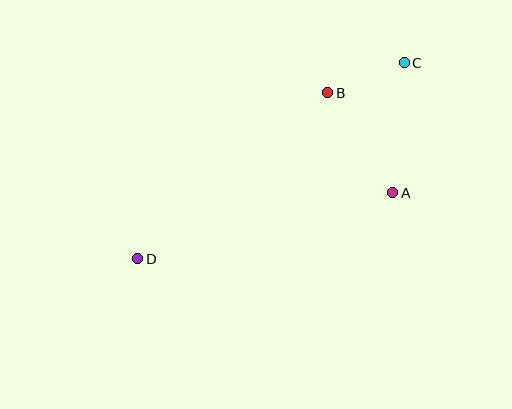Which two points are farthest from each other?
Points C and D are farthest from each other.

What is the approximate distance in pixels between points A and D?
The distance between A and D is approximately 263 pixels.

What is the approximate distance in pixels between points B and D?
The distance between B and D is approximately 252 pixels.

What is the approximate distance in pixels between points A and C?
The distance between A and C is approximately 130 pixels.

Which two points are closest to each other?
Points B and C are closest to each other.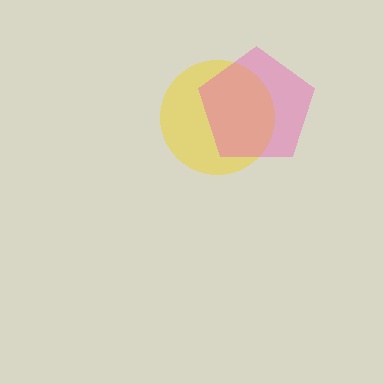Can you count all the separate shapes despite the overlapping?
Yes, there are 2 separate shapes.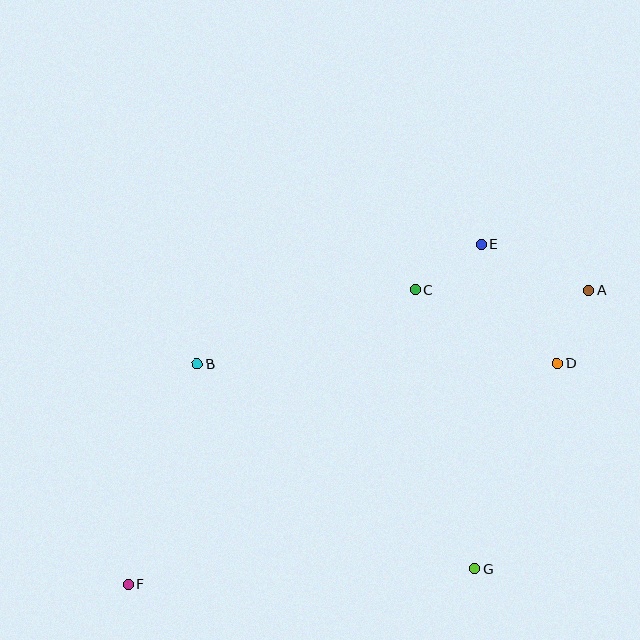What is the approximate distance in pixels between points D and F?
The distance between D and F is approximately 482 pixels.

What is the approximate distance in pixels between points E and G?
The distance between E and G is approximately 325 pixels.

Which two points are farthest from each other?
Points A and F are farthest from each other.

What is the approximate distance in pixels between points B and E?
The distance between B and E is approximately 308 pixels.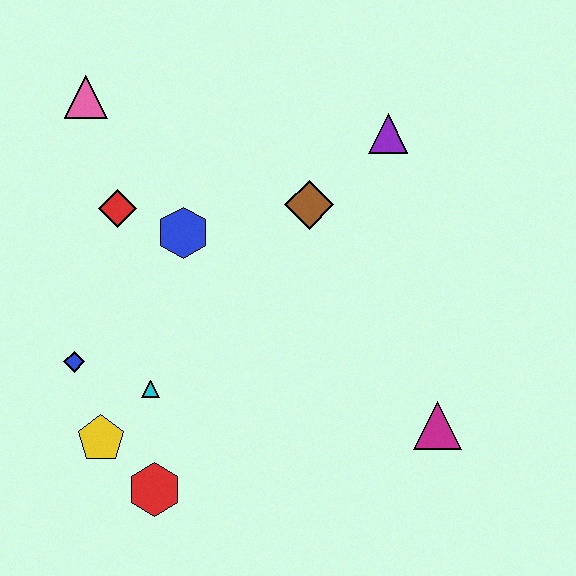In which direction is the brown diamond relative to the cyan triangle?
The brown diamond is above the cyan triangle.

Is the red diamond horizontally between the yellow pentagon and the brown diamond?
Yes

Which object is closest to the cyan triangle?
The yellow pentagon is closest to the cyan triangle.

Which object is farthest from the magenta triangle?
The pink triangle is farthest from the magenta triangle.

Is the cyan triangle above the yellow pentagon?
Yes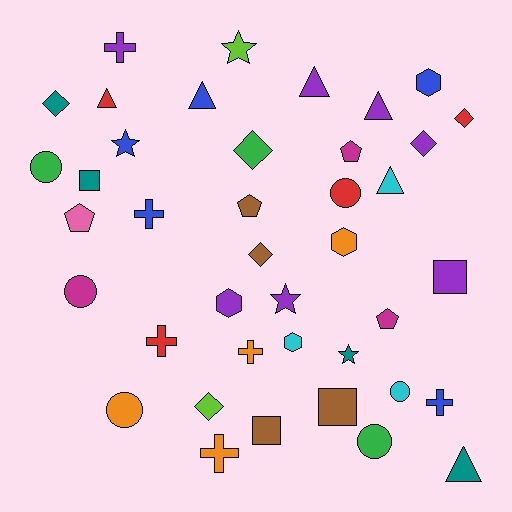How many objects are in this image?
There are 40 objects.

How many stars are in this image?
There are 4 stars.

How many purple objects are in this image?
There are 7 purple objects.